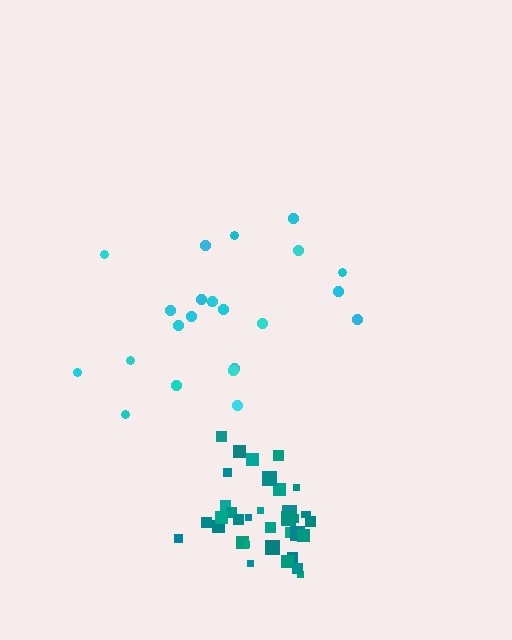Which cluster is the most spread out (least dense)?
Cyan.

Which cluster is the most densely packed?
Teal.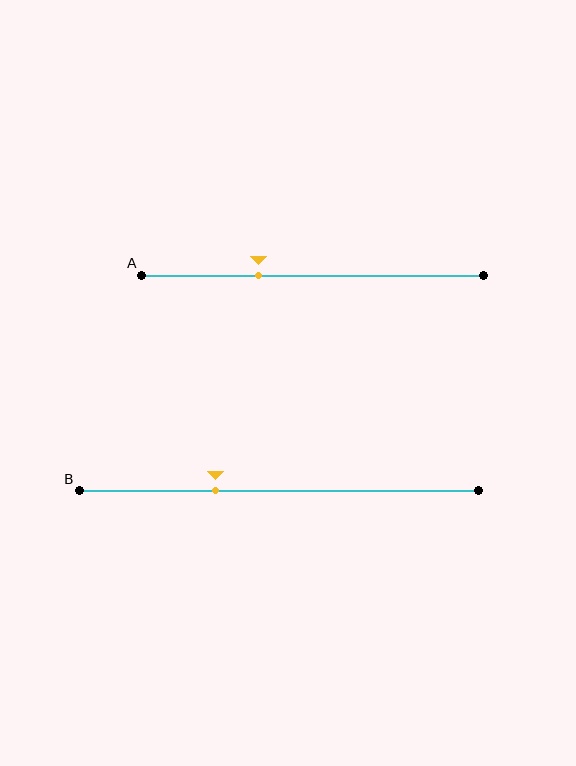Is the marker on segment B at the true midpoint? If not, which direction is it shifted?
No, the marker on segment B is shifted to the left by about 16% of the segment length.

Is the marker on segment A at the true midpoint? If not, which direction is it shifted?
No, the marker on segment A is shifted to the left by about 16% of the segment length.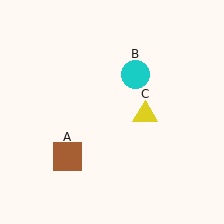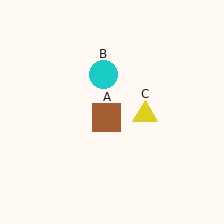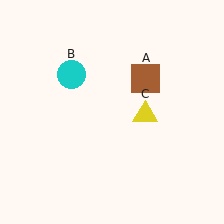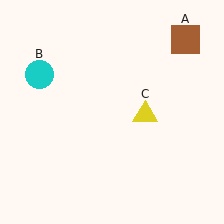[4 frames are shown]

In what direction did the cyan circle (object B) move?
The cyan circle (object B) moved left.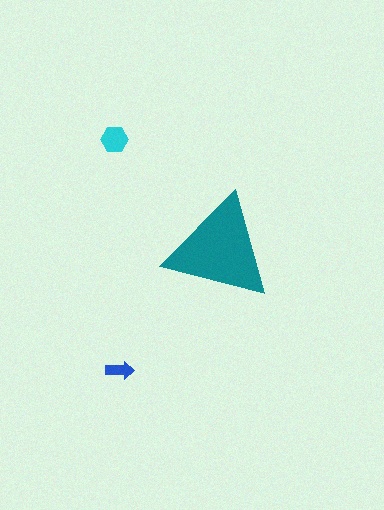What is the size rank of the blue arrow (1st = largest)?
3rd.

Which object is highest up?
The cyan hexagon is topmost.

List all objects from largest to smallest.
The teal triangle, the cyan hexagon, the blue arrow.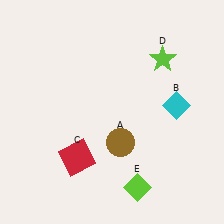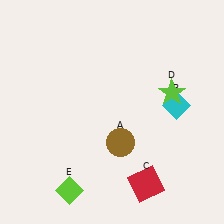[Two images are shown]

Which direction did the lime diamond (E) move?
The lime diamond (E) moved left.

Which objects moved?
The objects that moved are: the red square (C), the lime star (D), the lime diamond (E).